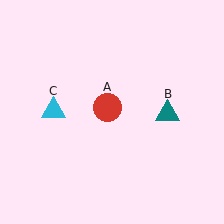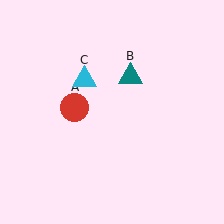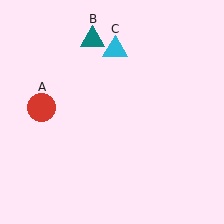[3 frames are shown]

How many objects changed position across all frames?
3 objects changed position: red circle (object A), teal triangle (object B), cyan triangle (object C).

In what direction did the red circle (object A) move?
The red circle (object A) moved left.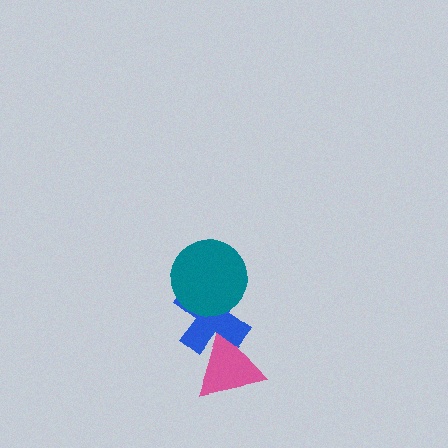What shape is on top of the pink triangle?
The blue cross is on top of the pink triangle.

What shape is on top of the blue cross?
The teal circle is on top of the blue cross.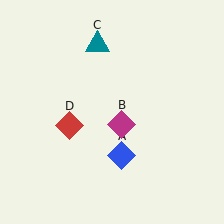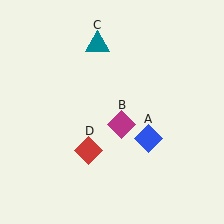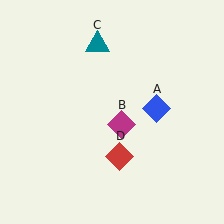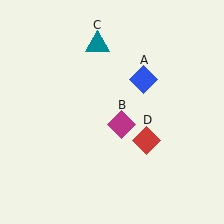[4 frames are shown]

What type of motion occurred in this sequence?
The blue diamond (object A), red diamond (object D) rotated counterclockwise around the center of the scene.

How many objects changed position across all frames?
2 objects changed position: blue diamond (object A), red diamond (object D).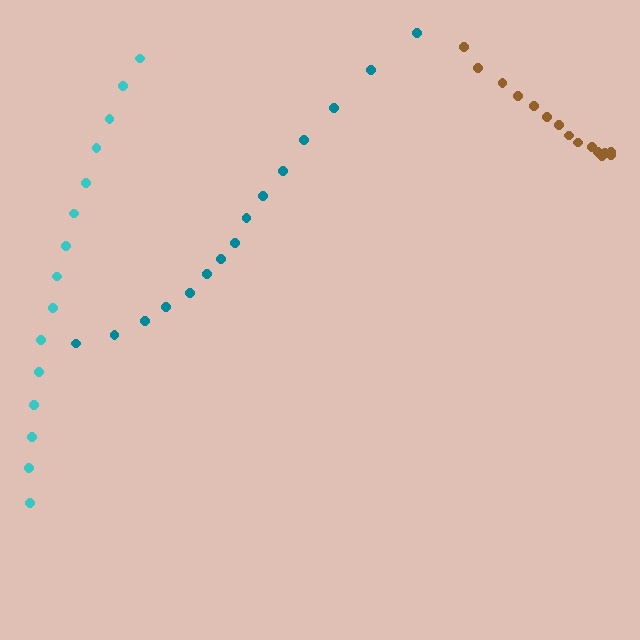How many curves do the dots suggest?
There are 3 distinct paths.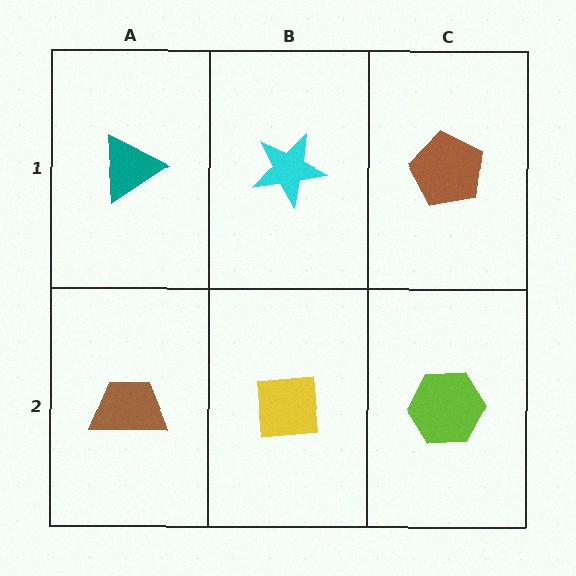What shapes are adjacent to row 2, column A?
A teal triangle (row 1, column A), a yellow square (row 2, column B).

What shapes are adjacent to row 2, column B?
A cyan star (row 1, column B), a brown trapezoid (row 2, column A), a lime hexagon (row 2, column C).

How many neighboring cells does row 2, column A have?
2.